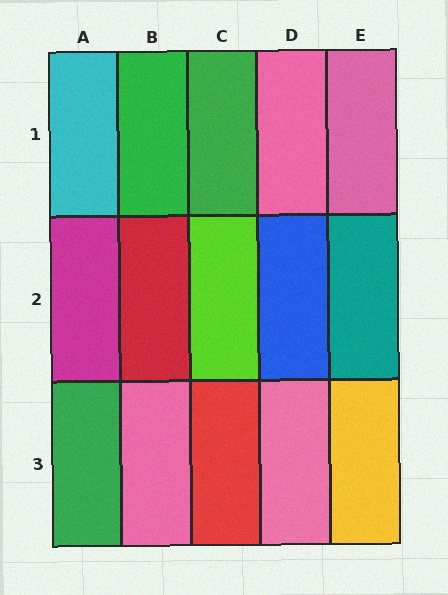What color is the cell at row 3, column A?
Green.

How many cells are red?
2 cells are red.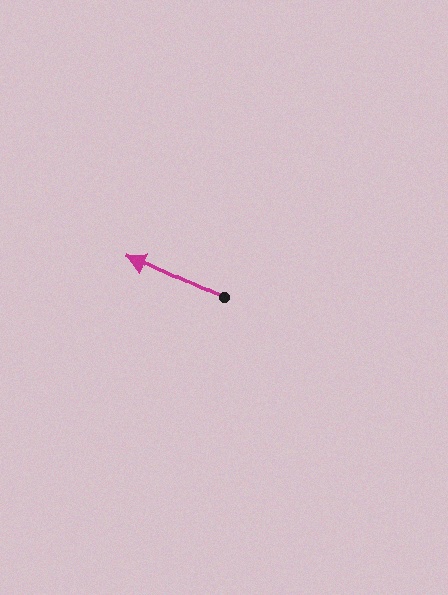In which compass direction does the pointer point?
Northwest.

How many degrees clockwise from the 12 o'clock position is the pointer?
Approximately 295 degrees.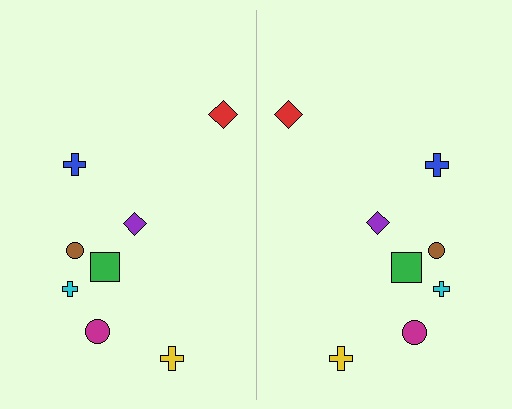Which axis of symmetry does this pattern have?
The pattern has a vertical axis of symmetry running through the center of the image.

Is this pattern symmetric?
Yes, this pattern has bilateral (reflection) symmetry.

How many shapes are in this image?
There are 16 shapes in this image.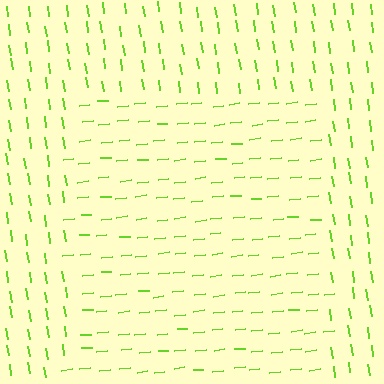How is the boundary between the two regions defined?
The boundary is defined purely by a change in line orientation (approximately 88 degrees difference). All lines are the same color and thickness.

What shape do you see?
I see a rectangle.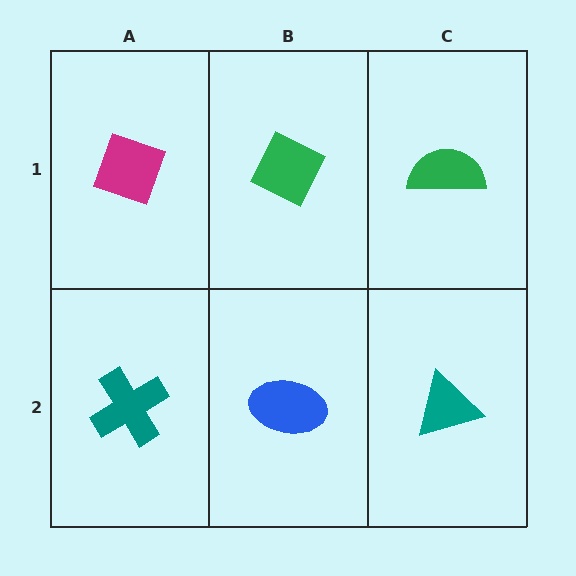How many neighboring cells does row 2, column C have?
2.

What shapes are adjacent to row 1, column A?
A teal cross (row 2, column A), a green diamond (row 1, column B).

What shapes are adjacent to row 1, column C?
A teal triangle (row 2, column C), a green diamond (row 1, column B).